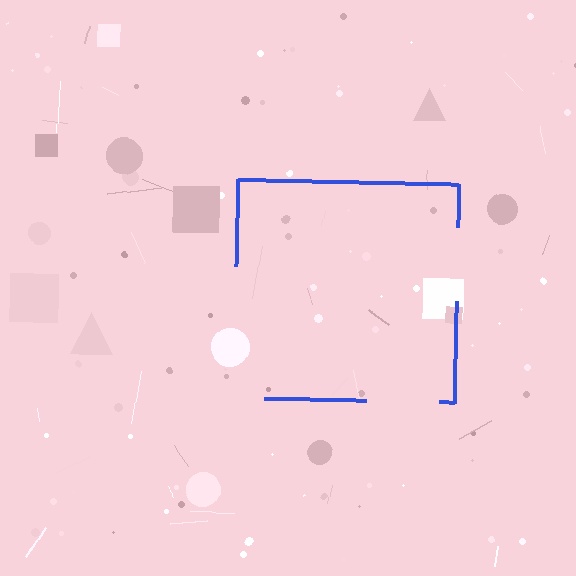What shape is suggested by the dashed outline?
The dashed outline suggests a square.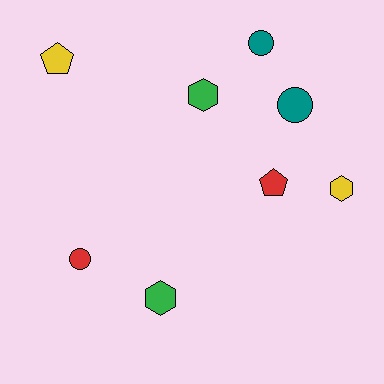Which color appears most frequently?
Red, with 2 objects.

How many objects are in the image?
There are 8 objects.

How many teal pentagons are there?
There are no teal pentagons.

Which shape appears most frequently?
Hexagon, with 3 objects.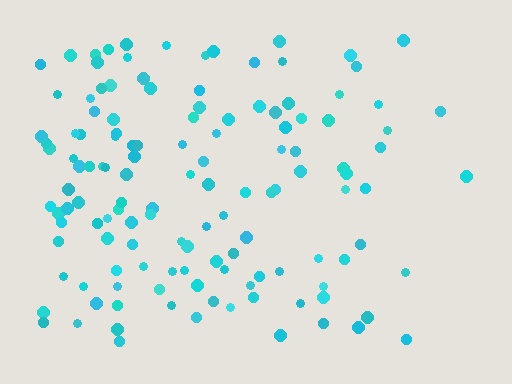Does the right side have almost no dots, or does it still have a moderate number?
Still a moderate number, just noticeably fewer than the left.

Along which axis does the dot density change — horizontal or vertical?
Horizontal.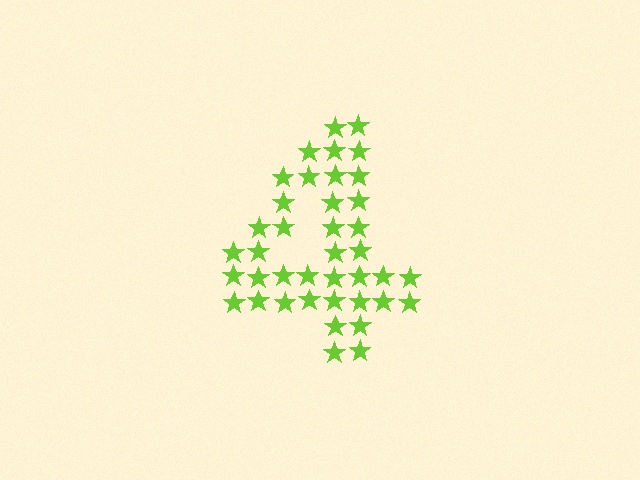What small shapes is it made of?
It is made of small stars.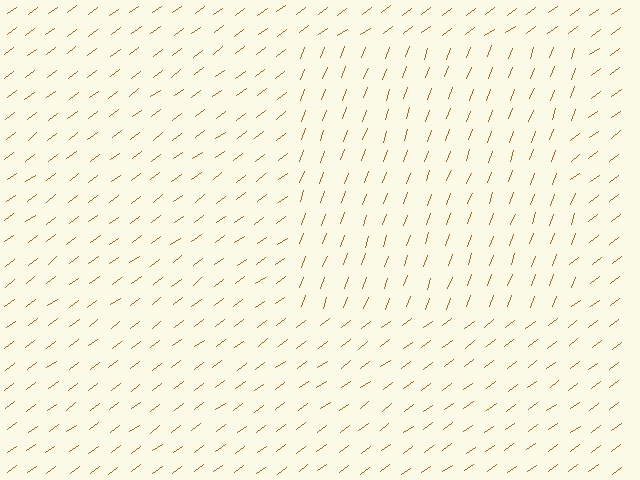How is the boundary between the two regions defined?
The boundary is defined purely by a change in line orientation (approximately 33 degrees difference). All lines are the same color and thickness.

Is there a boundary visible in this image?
Yes, there is a texture boundary formed by a change in line orientation.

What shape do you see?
I see a rectangle.